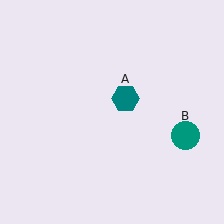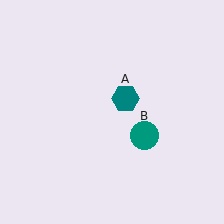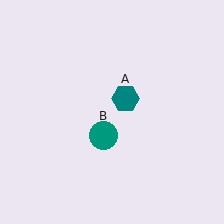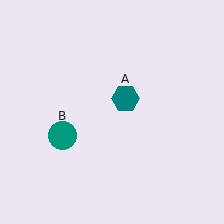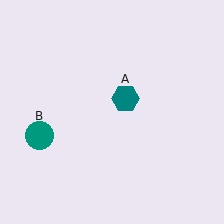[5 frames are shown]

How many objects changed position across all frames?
1 object changed position: teal circle (object B).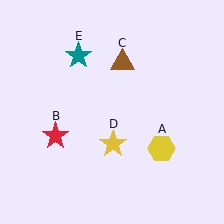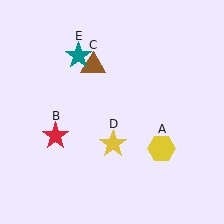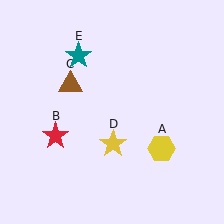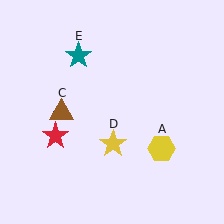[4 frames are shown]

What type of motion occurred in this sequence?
The brown triangle (object C) rotated counterclockwise around the center of the scene.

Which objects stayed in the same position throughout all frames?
Yellow hexagon (object A) and red star (object B) and yellow star (object D) and teal star (object E) remained stationary.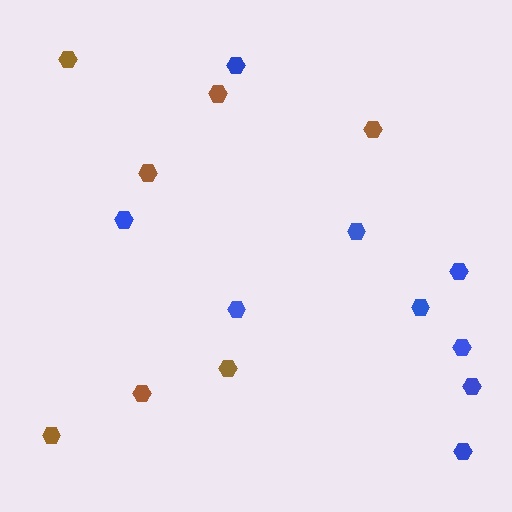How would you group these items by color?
There are 2 groups: one group of brown hexagons (7) and one group of blue hexagons (9).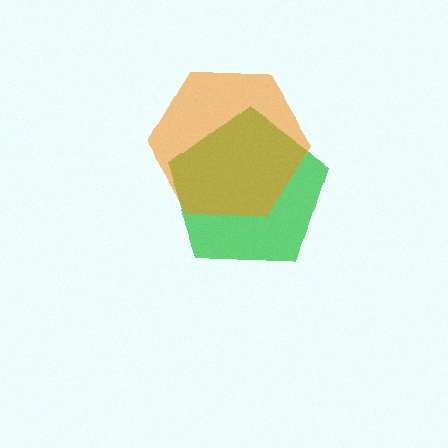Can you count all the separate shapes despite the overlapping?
Yes, there are 2 separate shapes.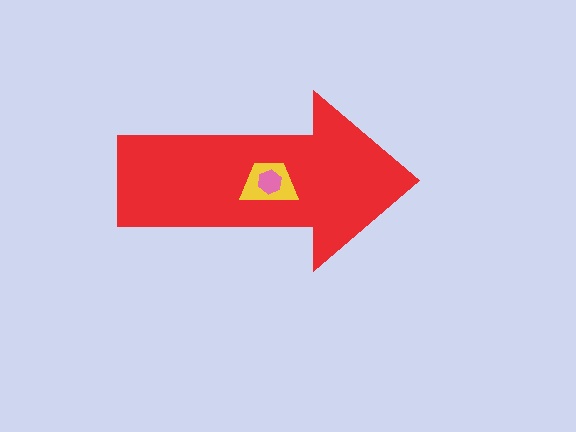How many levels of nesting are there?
3.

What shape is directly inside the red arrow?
The yellow trapezoid.